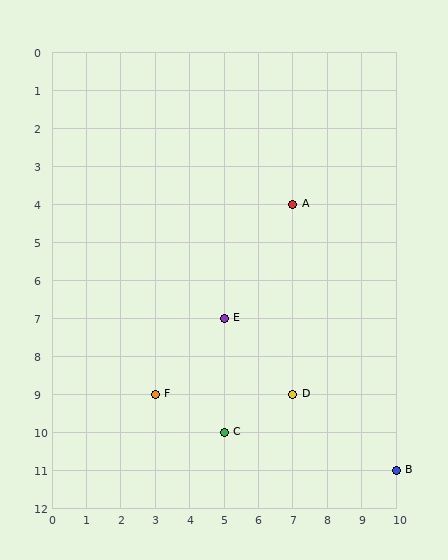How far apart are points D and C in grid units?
Points D and C are 2 columns and 1 row apart (about 2.2 grid units diagonally).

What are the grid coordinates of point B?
Point B is at grid coordinates (10, 11).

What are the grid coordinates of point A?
Point A is at grid coordinates (7, 4).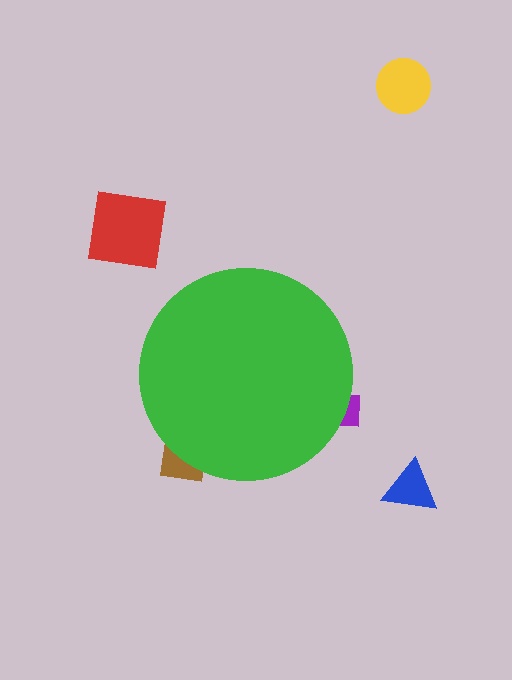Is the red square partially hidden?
No, the red square is fully visible.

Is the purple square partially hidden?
Yes, the purple square is partially hidden behind the green circle.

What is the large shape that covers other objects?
A green circle.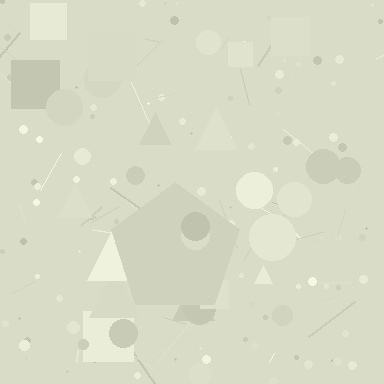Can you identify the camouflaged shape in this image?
The camouflaged shape is a pentagon.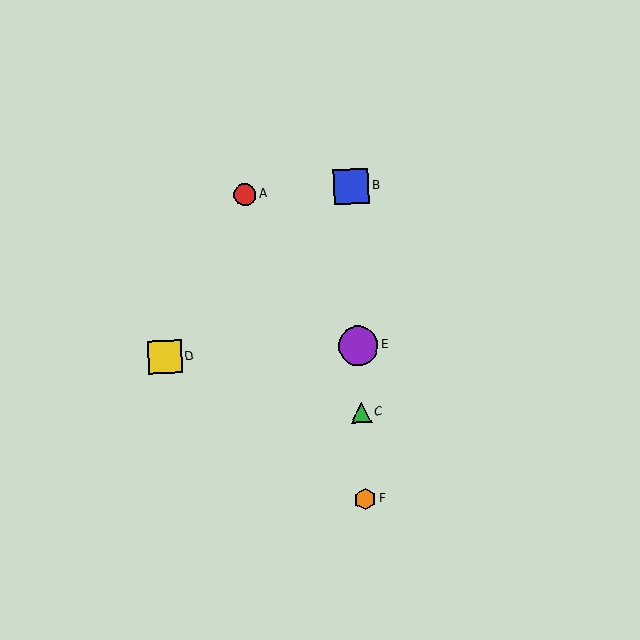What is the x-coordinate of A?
Object A is at x≈245.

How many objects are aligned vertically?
4 objects (B, C, E, F) are aligned vertically.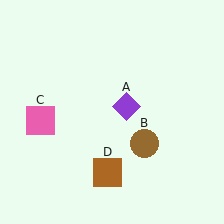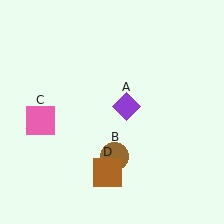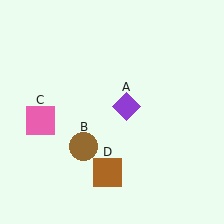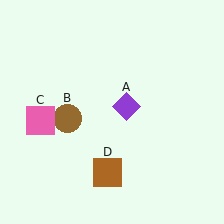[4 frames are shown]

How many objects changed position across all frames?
1 object changed position: brown circle (object B).